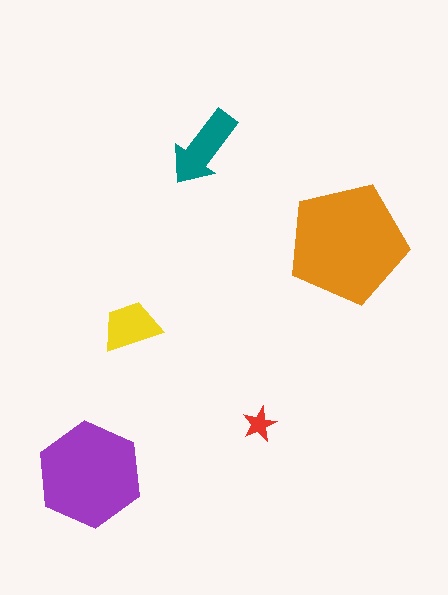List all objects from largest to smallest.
The orange pentagon, the purple hexagon, the teal arrow, the yellow trapezoid, the red star.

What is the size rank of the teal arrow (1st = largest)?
3rd.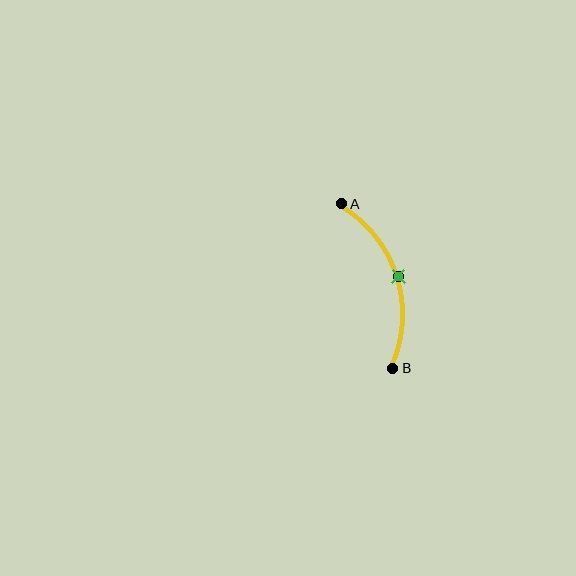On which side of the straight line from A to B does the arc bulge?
The arc bulges to the right of the straight line connecting A and B.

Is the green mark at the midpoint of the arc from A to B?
Yes. The green mark lies on the arc at equal arc-length from both A and B — it is the arc midpoint.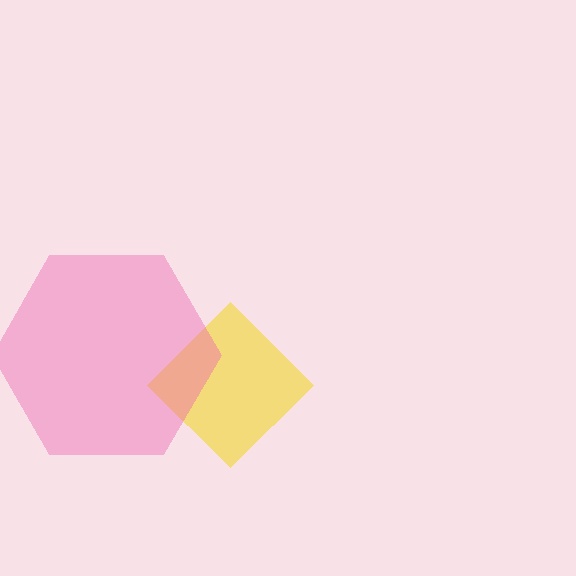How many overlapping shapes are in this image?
There are 2 overlapping shapes in the image.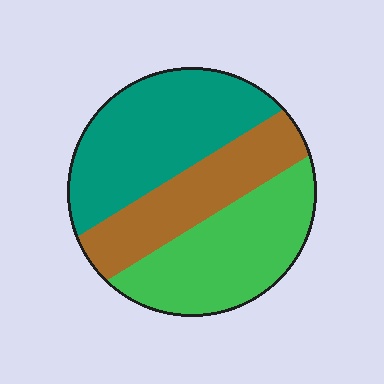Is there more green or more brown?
Green.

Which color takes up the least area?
Brown, at roughly 25%.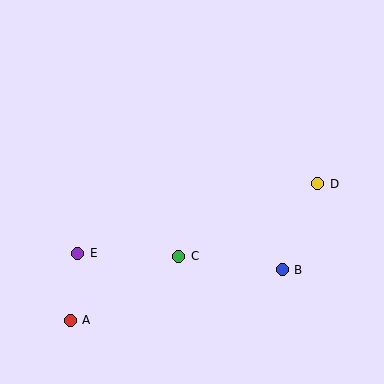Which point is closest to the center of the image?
Point C at (179, 256) is closest to the center.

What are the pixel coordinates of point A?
Point A is at (70, 320).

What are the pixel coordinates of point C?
Point C is at (179, 256).